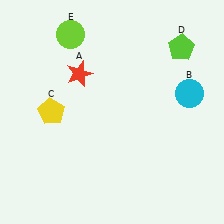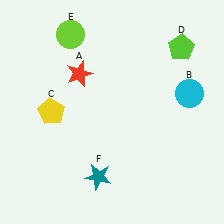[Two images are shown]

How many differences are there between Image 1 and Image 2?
There is 1 difference between the two images.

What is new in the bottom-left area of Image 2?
A teal star (F) was added in the bottom-left area of Image 2.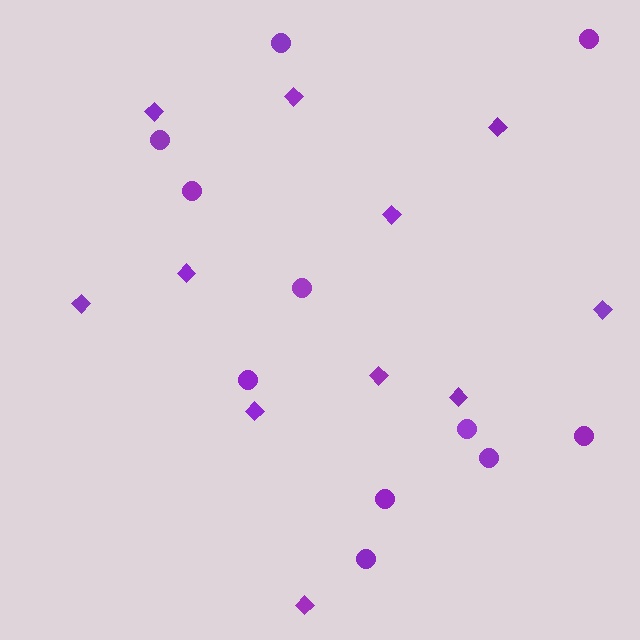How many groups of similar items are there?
There are 2 groups: one group of diamonds (11) and one group of circles (11).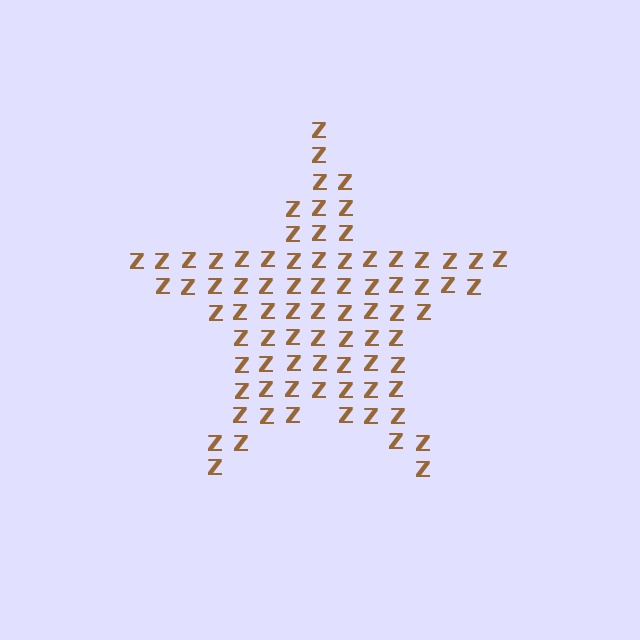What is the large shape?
The large shape is a star.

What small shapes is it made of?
It is made of small letter Z's.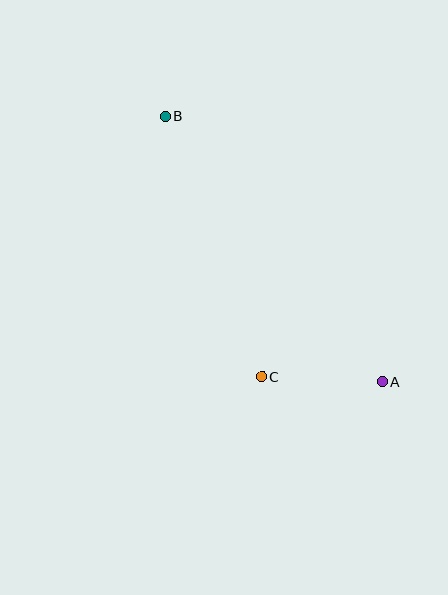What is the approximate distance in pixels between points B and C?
The distance between B and C is approximately 278 pixels.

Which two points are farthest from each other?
Points A and B are farthest from each other.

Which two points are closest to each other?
Points A and C are closest to each other.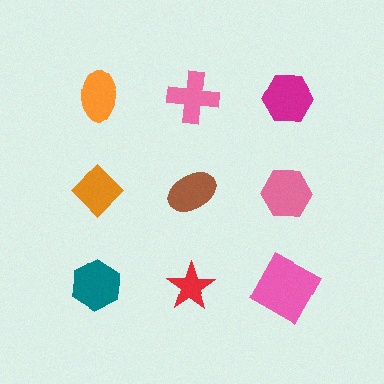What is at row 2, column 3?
A pink hexagon.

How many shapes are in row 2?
3 shapes.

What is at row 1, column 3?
A magenta hexagon.